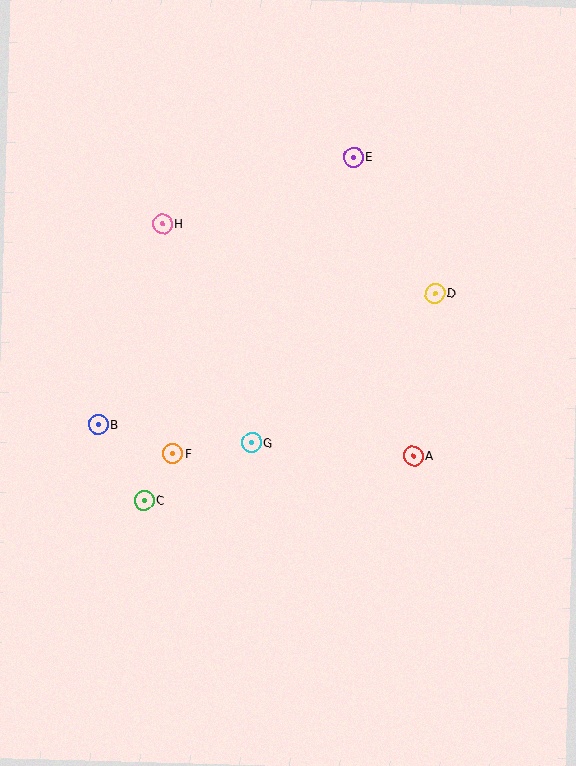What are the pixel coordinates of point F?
Point F is at (173, 454).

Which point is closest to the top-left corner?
Point H is closest to the top-left corner.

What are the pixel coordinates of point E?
Point E is at (354, 157).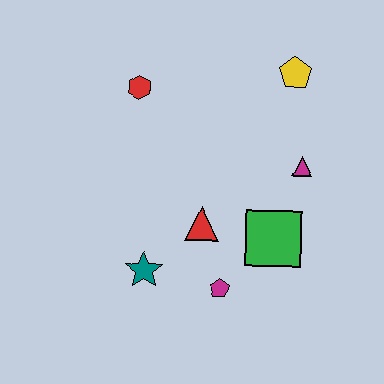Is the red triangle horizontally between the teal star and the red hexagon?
No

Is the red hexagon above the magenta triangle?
Yes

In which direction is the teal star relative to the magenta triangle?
The teal star is to the left of the magenta triangle.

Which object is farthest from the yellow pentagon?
The teal star is farthest from the yellow pentagon.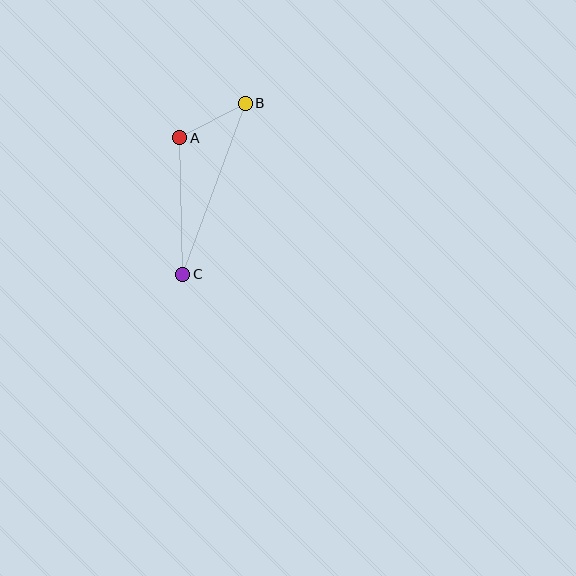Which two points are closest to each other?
Points A and B are closest to each other.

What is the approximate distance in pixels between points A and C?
The distance between A and C is approximately 137 pixels.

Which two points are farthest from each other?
Points B and C are farthest from each other.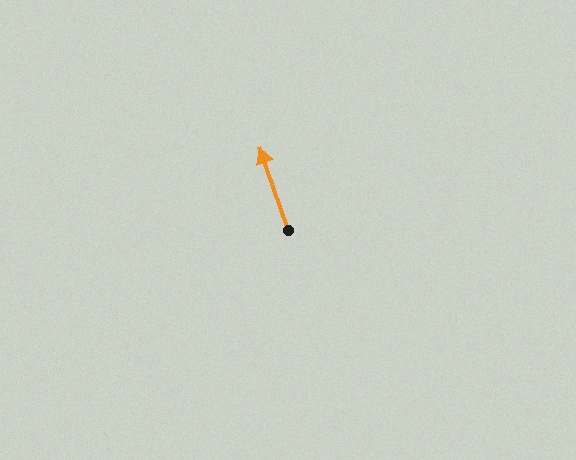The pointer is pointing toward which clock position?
Roughly 11 o'clock.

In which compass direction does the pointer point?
North.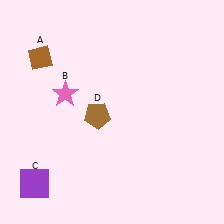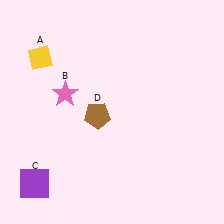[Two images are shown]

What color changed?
The diamond (A) changed from brown in Image 1 to yellow in Image 2.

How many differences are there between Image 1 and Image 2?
There is 1 difference between the two images.